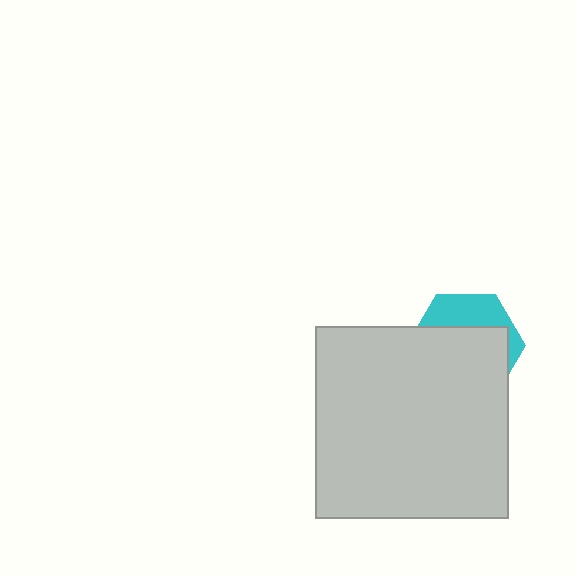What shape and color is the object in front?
The object in front is a light gray square.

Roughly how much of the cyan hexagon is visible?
A small part of it is visible (roughly 31%).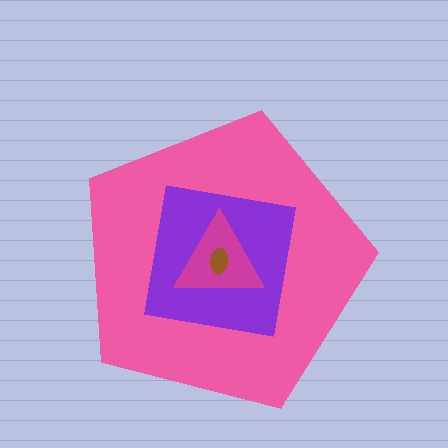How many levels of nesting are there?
4.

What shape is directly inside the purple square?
The magenta triangle.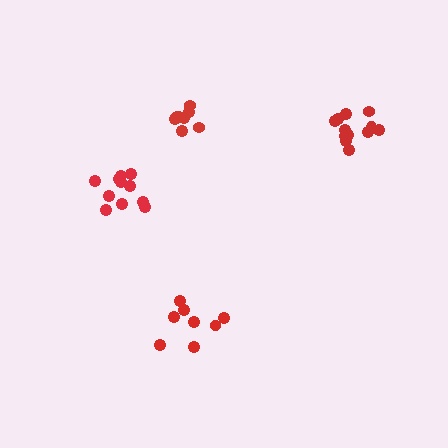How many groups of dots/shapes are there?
There are 4 groups.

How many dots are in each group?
Group 1: 12 dots, Group 2: 8 dots, Group 3: 11 dots, Group 4: 9 dots (40 total).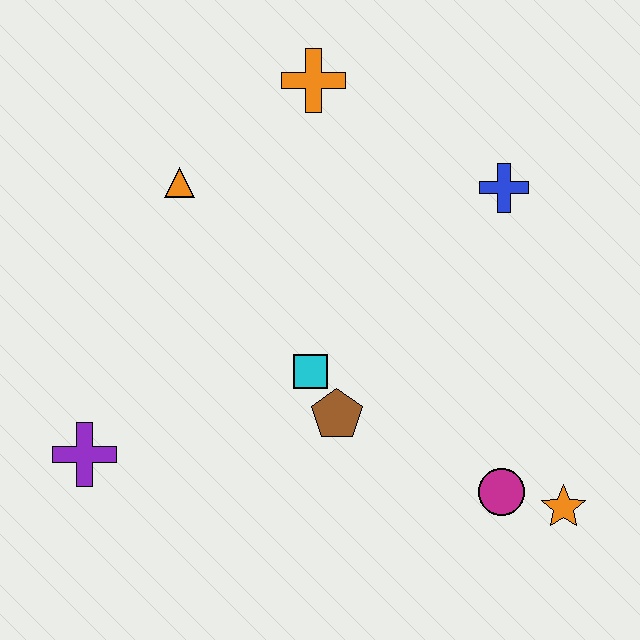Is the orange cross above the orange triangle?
Yes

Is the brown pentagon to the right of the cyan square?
Yes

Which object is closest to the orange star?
The magenta circle is closest to the orange star.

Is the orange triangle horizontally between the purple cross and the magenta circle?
Yes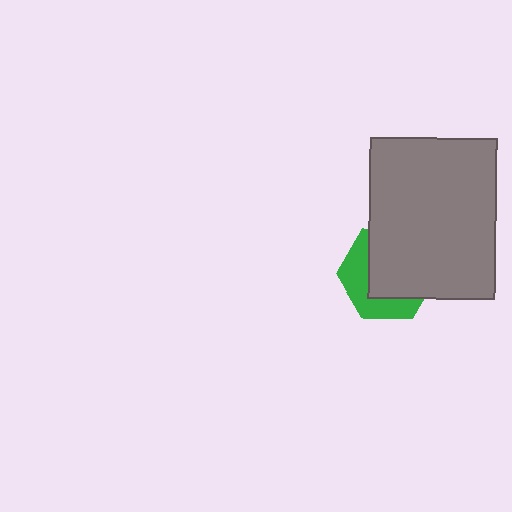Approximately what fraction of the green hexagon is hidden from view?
Roughly 62% of the green hexagon is hidden behind the gray rectangle.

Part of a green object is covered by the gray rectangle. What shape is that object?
It is a hexagon.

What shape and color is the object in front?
The object in front is a gray rectangle.